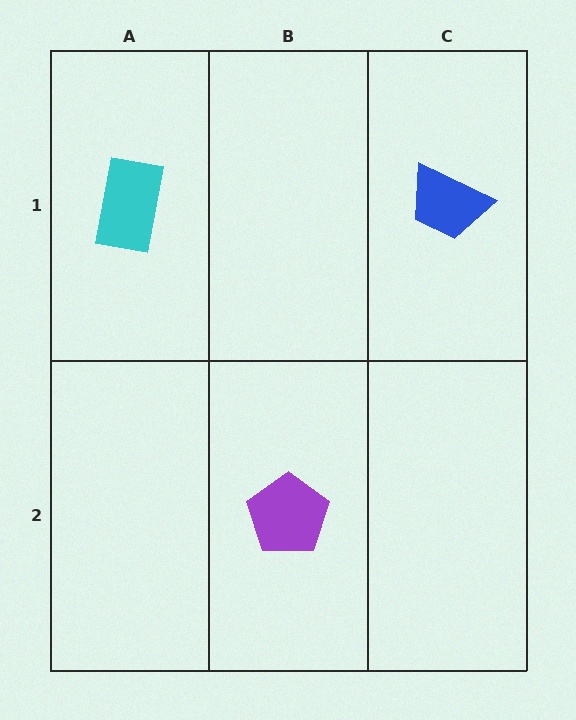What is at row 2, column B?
A purple pentagon.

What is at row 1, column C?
A blue trapezoid.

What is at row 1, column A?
A cyan rectangle.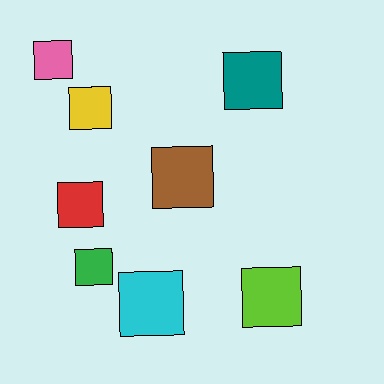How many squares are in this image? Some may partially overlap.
There are 8 squares.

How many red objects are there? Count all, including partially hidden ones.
There is 1 red object.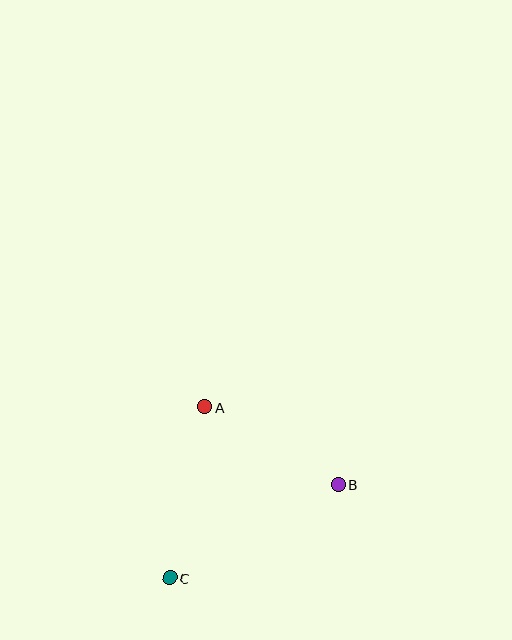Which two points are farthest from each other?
Points B and C are farthest from each other.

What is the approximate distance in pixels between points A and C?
The distance between A and C is approximately 174 pixels.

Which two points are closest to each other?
Points A and B are closest to each other.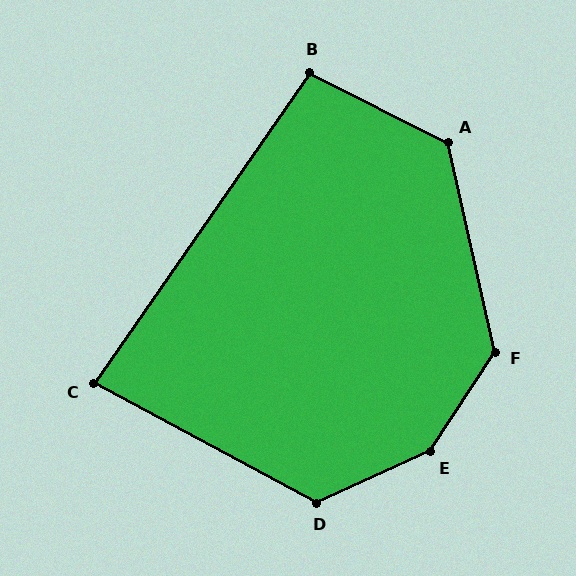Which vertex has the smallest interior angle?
C, at approximately 83 degrees.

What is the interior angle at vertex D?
Approximately 128 degrees (obtuse).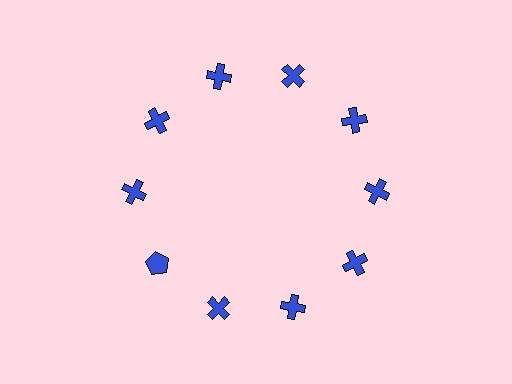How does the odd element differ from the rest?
It has a different shape: pentagon instead of cross.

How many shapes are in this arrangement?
There are 10 shapes arranged in a ring pattern.